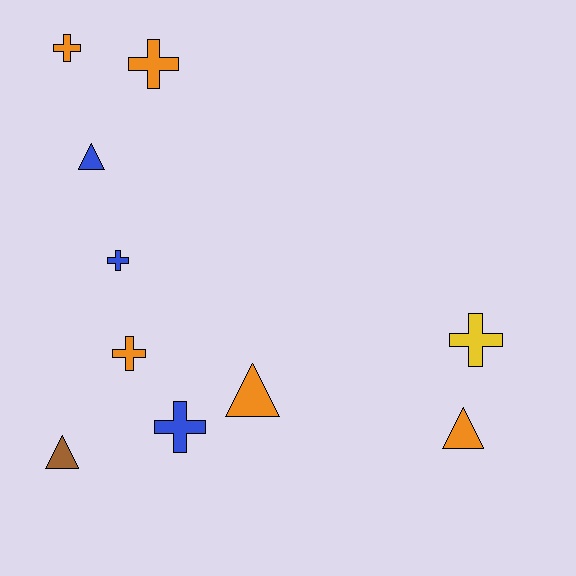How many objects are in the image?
There are 10 objects.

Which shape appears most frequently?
Cross, with 6 objects.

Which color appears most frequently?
Orange, with 5 objects.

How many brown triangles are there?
There is 1 brown triangle.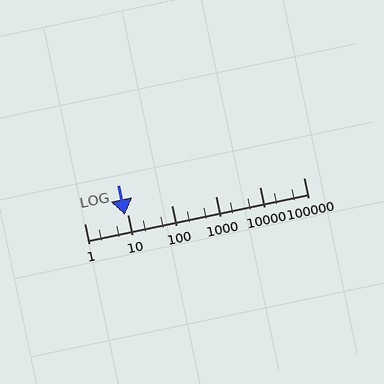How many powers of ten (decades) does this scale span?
The scale spans 5 decades, from 1 to 100000.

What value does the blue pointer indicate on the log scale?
The pointer indicates approximately 8.5.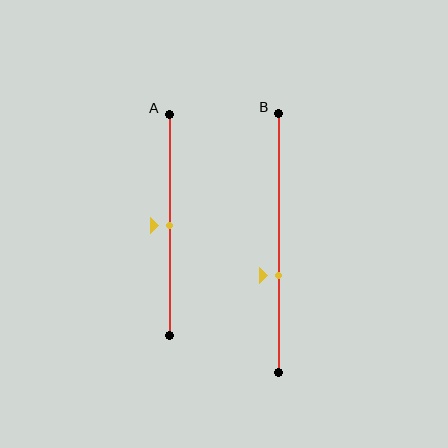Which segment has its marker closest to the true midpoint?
Segment A has its marker closest to the true midpoint.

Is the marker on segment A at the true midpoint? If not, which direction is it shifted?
Yes, the marker on segment A is at the true midpoint.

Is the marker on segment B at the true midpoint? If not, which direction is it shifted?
No, the marker on segment B is shifted downward by about 13% of the segment length.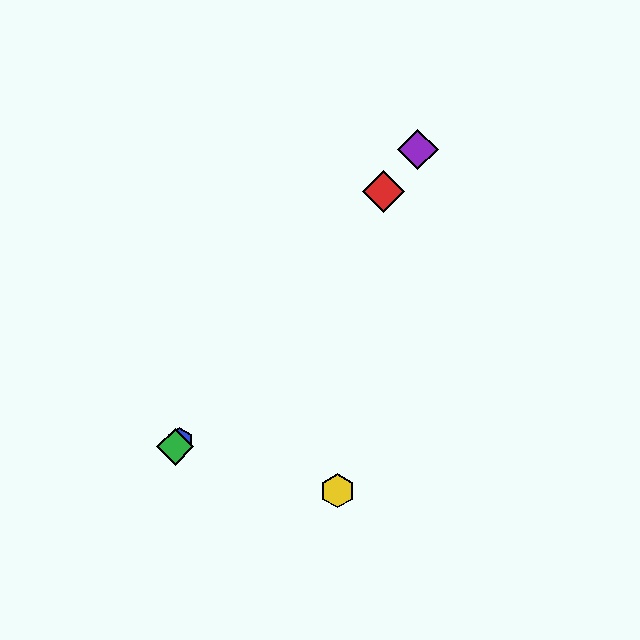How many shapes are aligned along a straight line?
4 shapes (the red diamond, the blue hexagon, the green diamond, the purple diamond) are aligned along a straight line.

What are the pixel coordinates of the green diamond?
The green diamond is at (175, 447).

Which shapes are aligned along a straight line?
The red diamond, the blue hexagon, the green diamond, the purple diamond are aligned along a straight line.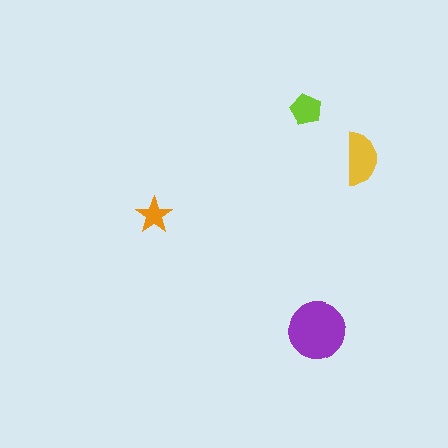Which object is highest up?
The lime pentagon is topmost.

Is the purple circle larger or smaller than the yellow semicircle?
Larger.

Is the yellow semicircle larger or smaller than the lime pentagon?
Larger.